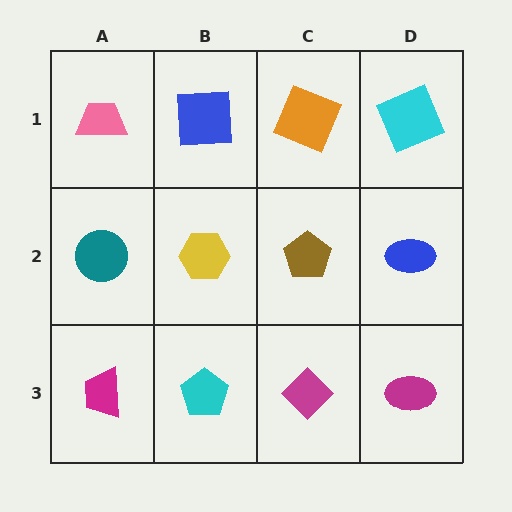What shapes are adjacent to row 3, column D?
A blue ellipse (row 2, column D), a magenta diamond (row 3, column C).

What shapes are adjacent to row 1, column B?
A yellow hexagon (row 2, column B), a pink trapezoid (row 1, column A), an orange square (row 1, column C).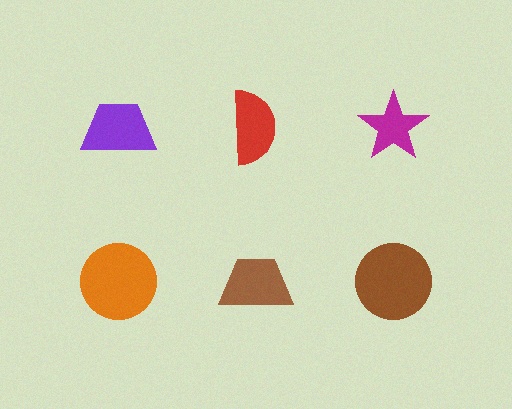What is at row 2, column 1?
An orange circle.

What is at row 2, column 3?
A brown circle.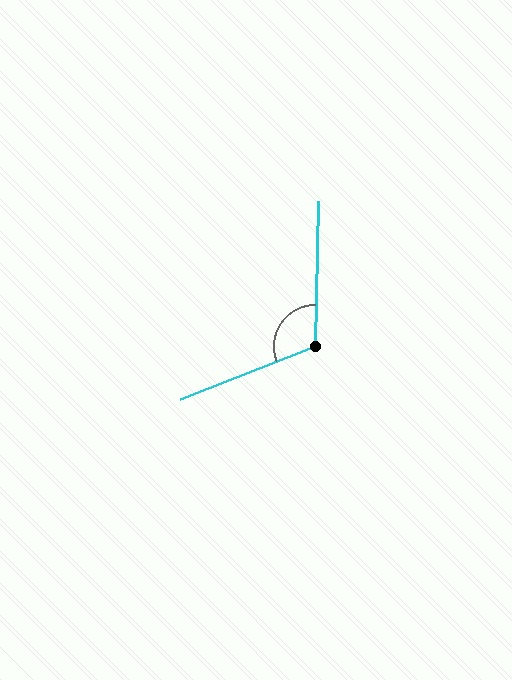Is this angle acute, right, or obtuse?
It is obtuse.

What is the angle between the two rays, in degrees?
Approximately 112 degrees.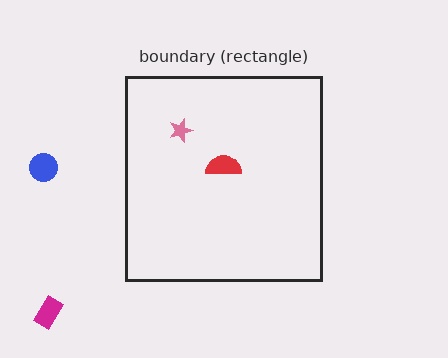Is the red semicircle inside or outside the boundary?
Inside.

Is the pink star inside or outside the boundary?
Inside.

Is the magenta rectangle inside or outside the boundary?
Outside.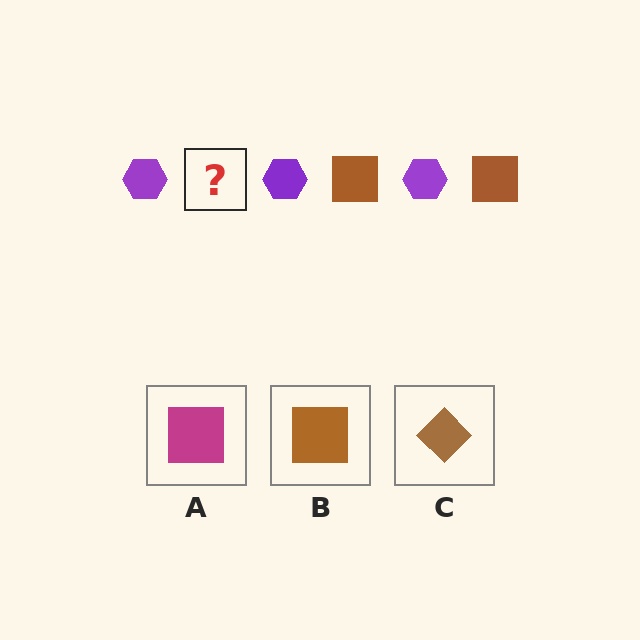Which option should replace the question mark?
Option B.